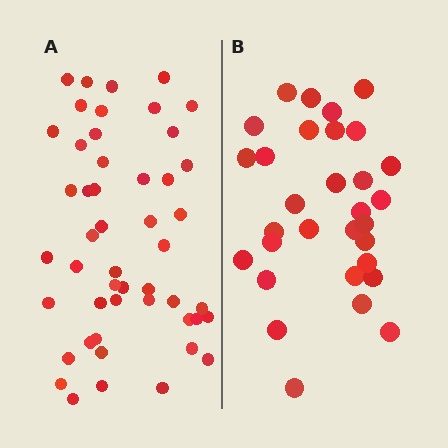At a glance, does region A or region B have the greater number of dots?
Region A (the left region) has more dots.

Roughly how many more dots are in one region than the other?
Region A has approximately 20 more dots than region B.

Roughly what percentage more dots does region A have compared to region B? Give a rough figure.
About 60% more.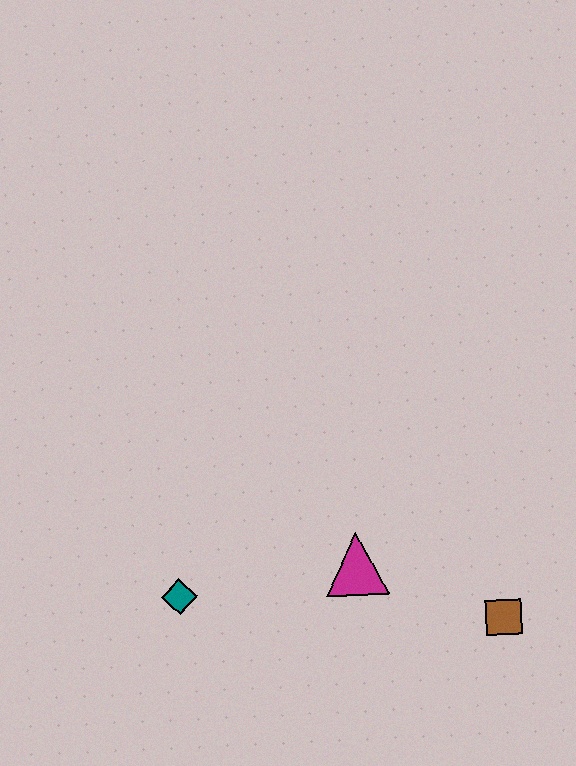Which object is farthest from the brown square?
The teal diamond is farthest from the brown square.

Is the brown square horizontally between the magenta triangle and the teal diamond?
No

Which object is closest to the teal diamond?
The magenta triangle is closest to the teal diamond.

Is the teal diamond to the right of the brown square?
No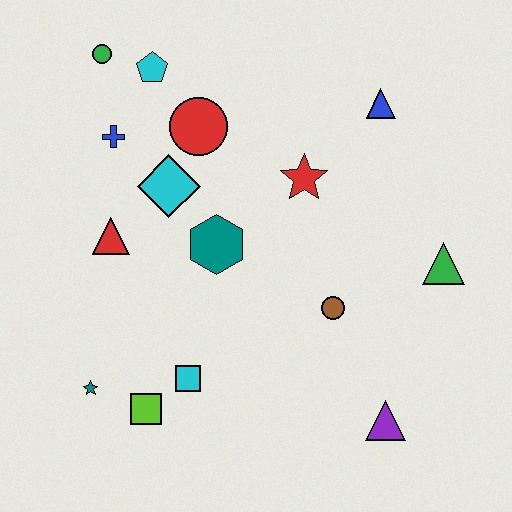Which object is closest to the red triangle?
The cyan diamond is closest to the red triangle.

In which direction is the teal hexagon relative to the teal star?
The teal hexagon is above the teal star.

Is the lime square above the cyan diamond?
No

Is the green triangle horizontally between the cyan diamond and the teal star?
No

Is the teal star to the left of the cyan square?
Yes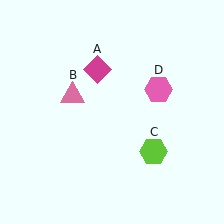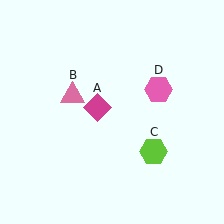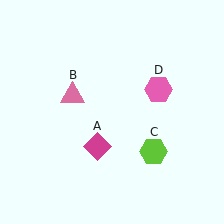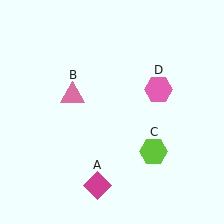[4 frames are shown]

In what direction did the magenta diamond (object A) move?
The magenta diamond (object A) moved down.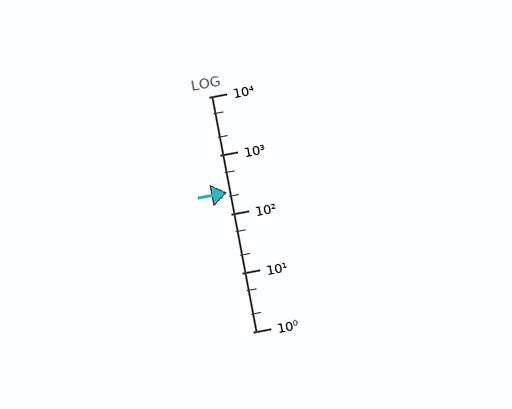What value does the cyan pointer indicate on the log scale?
The pointer indicates approximately 230.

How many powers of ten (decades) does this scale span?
The scale spans 4 decades, from 1 to 10000.